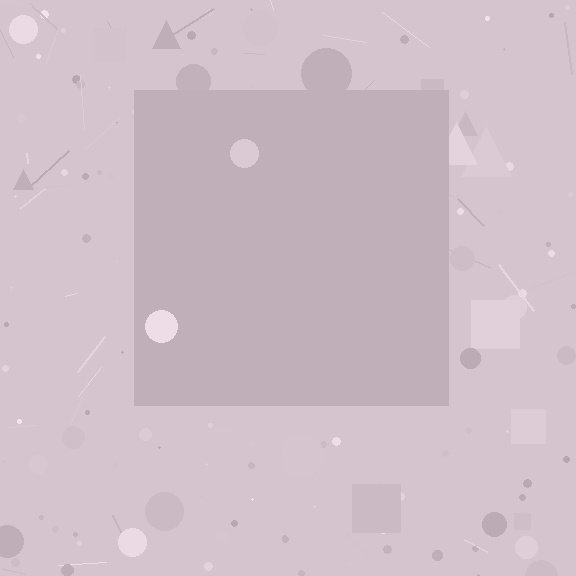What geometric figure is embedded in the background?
A square is embedded in the background.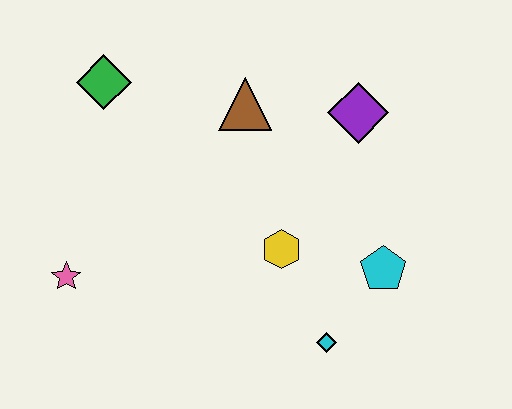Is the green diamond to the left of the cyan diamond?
Yes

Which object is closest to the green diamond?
The brown triangle is closest to the green diamond.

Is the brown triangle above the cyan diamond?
Yes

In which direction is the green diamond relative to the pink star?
The green diamond is above the pink star.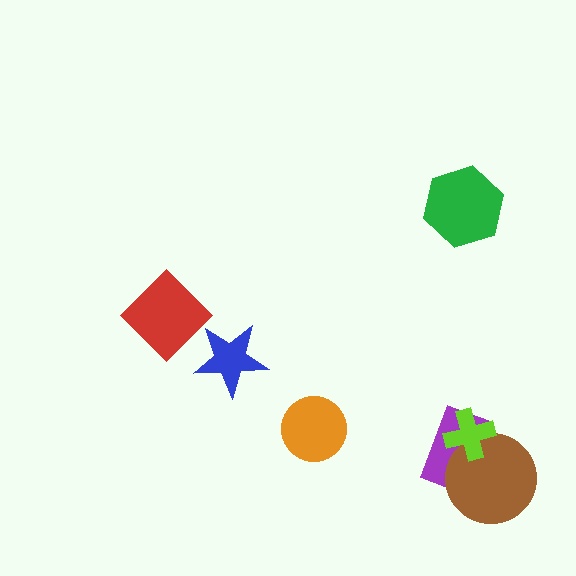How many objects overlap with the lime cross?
2 objects overlap with the lime cross.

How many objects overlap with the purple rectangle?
2 objects overlap with the purple rectangle.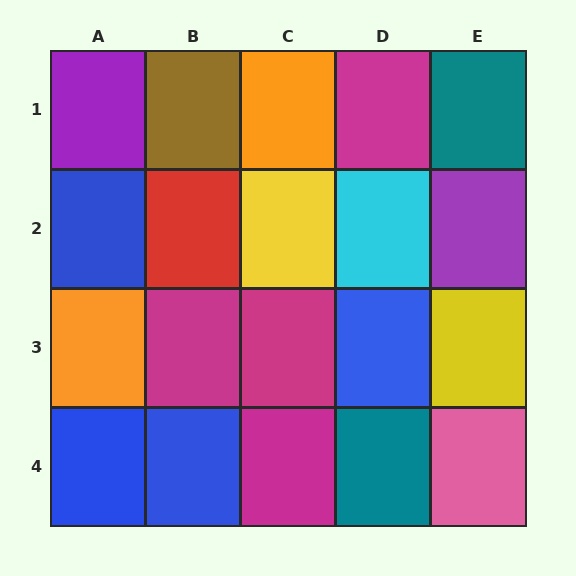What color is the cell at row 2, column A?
Blue.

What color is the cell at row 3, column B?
Magenta.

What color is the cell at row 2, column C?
Yellow.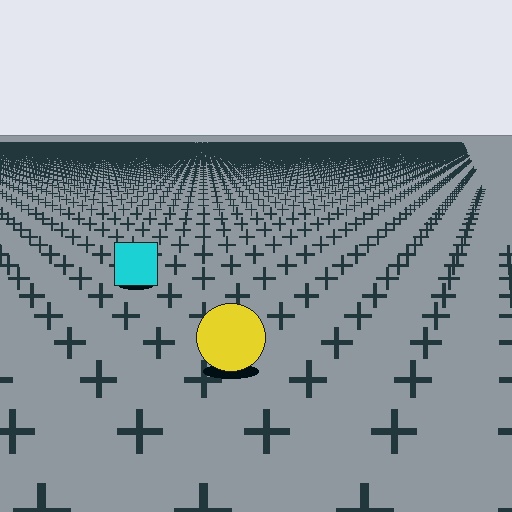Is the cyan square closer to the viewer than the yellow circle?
No. The yellow circle is closer — you can tell from the texture gradient: the ground texture is coarser near it.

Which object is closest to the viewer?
The yellow circle is closest. The texture marks near it are larger and more spread out.